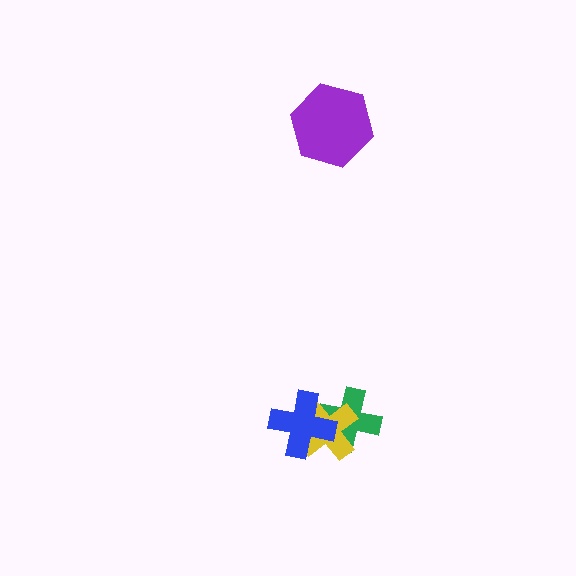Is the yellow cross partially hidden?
Yes, it is partially covered by another shape.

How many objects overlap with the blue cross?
2 objects overlap with the blue cross.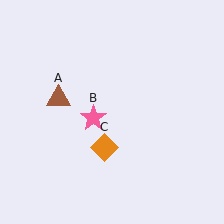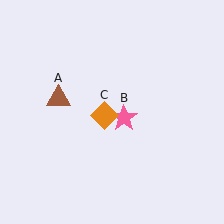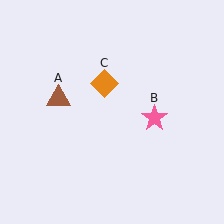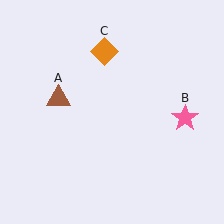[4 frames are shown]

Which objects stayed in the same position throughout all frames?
Brown triangle (object A) remained stationary.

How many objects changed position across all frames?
2 objects changed position: pink star (object B), orange diamond (object C).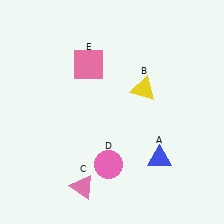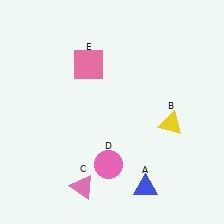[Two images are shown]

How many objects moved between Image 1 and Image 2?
2 objects moved between the two images.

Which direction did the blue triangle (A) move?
The blue triangle (A) moved down.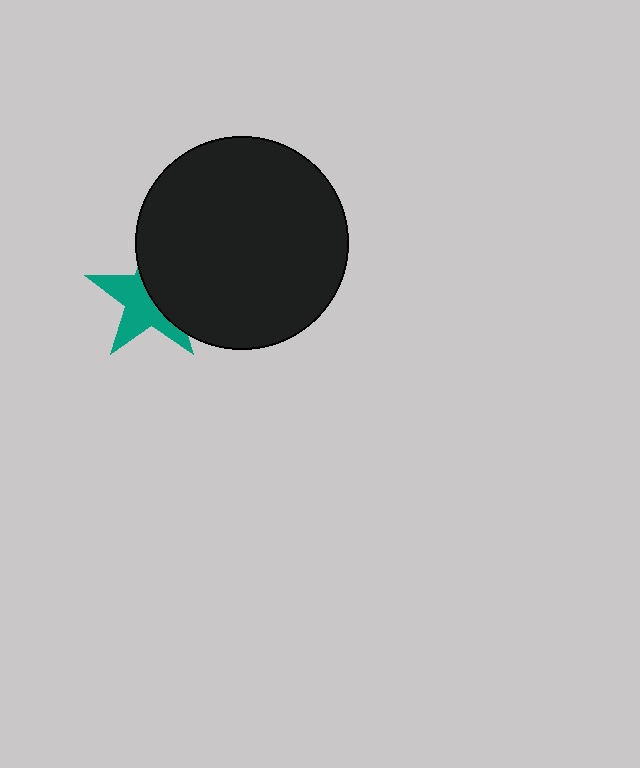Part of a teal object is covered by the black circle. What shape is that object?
It is a star.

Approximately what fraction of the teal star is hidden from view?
Roughly 48% of the teal star is hidden behind the black circle.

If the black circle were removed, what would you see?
You would see the complete teal star.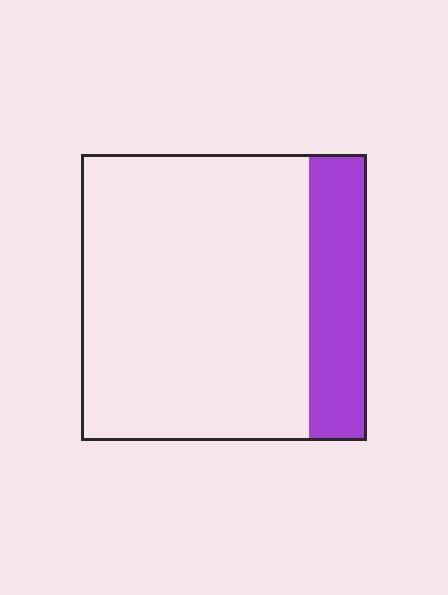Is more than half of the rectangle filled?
No.